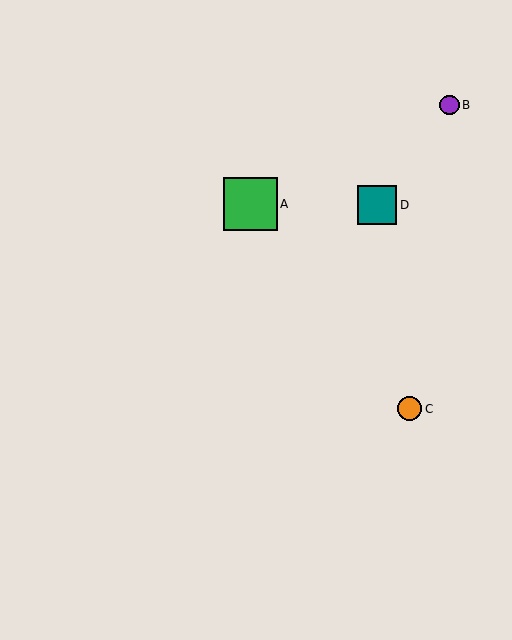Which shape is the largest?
The green square (labeled A) is the largest.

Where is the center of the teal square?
The center of the teal square is at (377, 205).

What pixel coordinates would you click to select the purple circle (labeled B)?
Click at (449, 105) to select the purple circle B.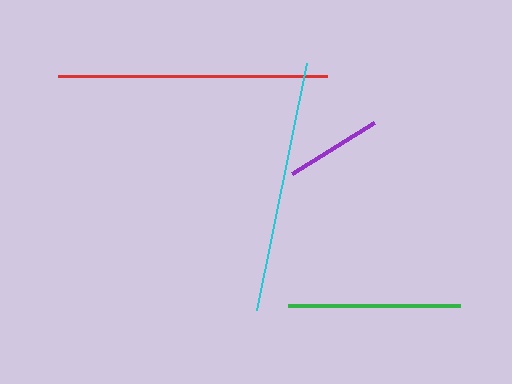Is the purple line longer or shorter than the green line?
The green line is longer than the purple line.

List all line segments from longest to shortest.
From longest to shortest: red, cyan, green, purple.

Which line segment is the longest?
The red line is the longest at approximately 269 pixels.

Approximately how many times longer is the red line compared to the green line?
The red line is approximately 1.6 times the length of the green line.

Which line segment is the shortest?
The purple line is the shortest at approximately 97 pixels.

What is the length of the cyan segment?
The cyan segment is approximately 253 pixels long.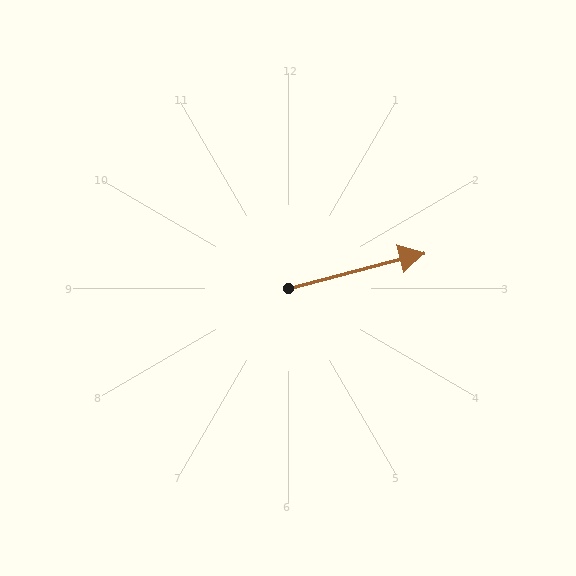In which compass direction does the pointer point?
East.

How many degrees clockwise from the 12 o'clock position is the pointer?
Approximately 75 degrees.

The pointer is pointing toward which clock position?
Roughly 3 o'clock.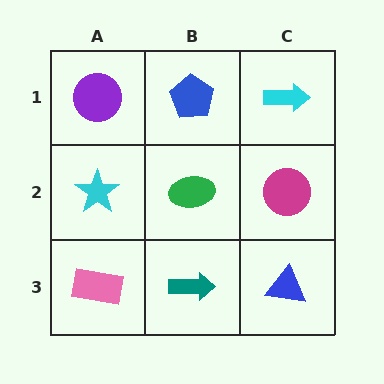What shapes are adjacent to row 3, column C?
A magenta circle (row 2, column C), a teal arrow (row 3, column B).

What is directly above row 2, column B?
A blue pentagon.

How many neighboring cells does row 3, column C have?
2.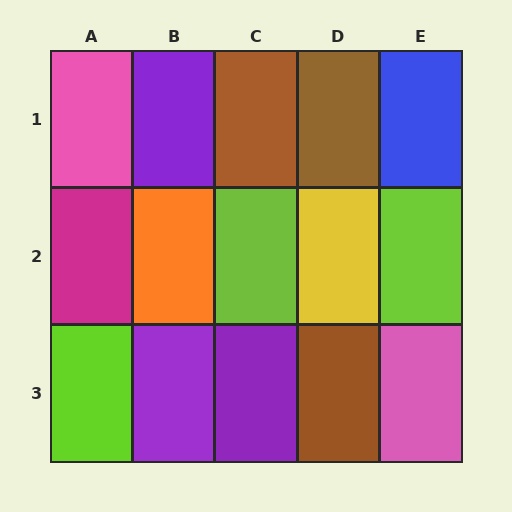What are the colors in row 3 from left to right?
Lime, purple, purple, brown, pink.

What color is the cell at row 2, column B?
Orange.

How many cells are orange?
1 cell is orange.